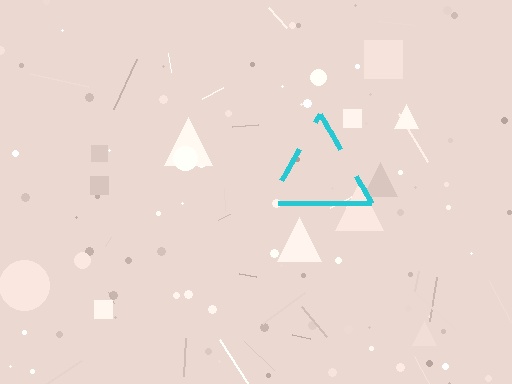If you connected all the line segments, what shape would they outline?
They would outline a triangle.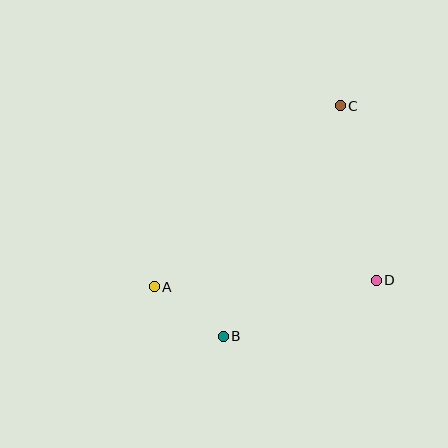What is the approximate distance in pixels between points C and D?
The distance between C and D is approximately 178 pixels.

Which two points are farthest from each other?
Points A and C are farthest from each other.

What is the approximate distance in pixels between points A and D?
The distance between A and D is approximately 222 pixels.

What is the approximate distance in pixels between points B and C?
The distance between B and C is approximately 258 pixels.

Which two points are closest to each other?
Points A and B are closest to each other.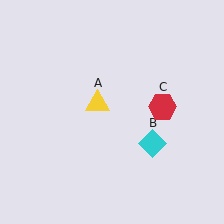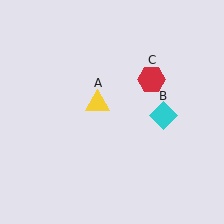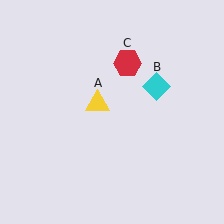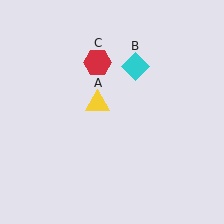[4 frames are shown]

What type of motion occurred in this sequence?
The cyan diamond (object B), red hexagon (object C) rotated counterclockwise around the center of the scene.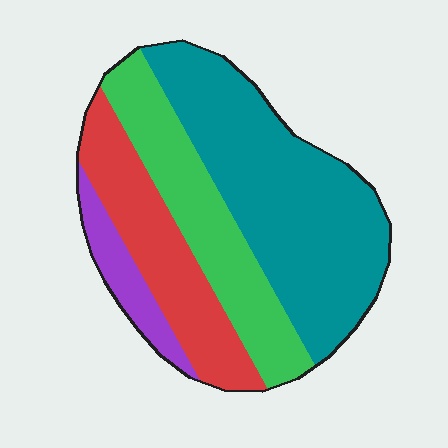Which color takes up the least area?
Purple, at roughly 10%.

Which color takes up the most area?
Teal, at roughly 45%.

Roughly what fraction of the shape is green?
Green covers about 25% of the shape.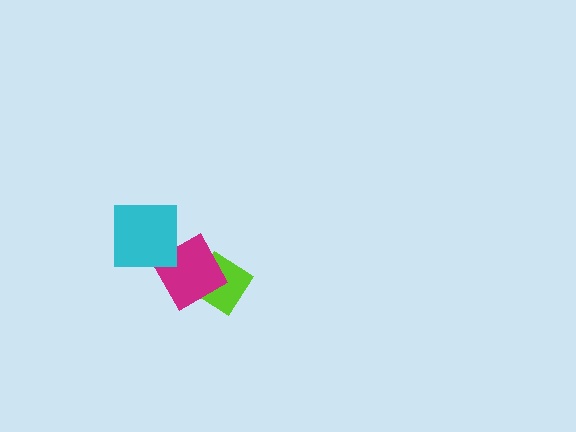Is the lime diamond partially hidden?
Yes, it is partially covered by another shape.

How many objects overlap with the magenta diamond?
2 objects overlap with the magenta diamond.